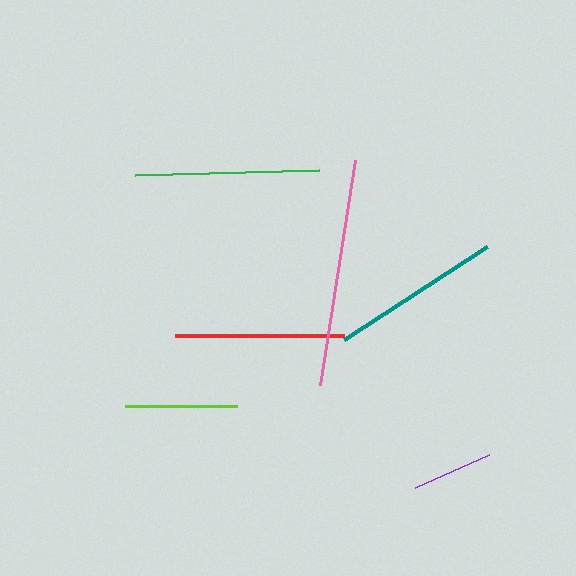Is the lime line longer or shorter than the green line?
The green line is longer than the lime line.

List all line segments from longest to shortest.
From longest to shortest: pink, green, teal, red, lime, purple.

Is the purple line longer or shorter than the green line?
The green line is longer than the purple line.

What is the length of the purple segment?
The purple segment is approximately 81 pixels long.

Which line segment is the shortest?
The purple line is the shortest at approximately 81 pixels.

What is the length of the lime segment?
The lime segment is approximately 112 pixels long.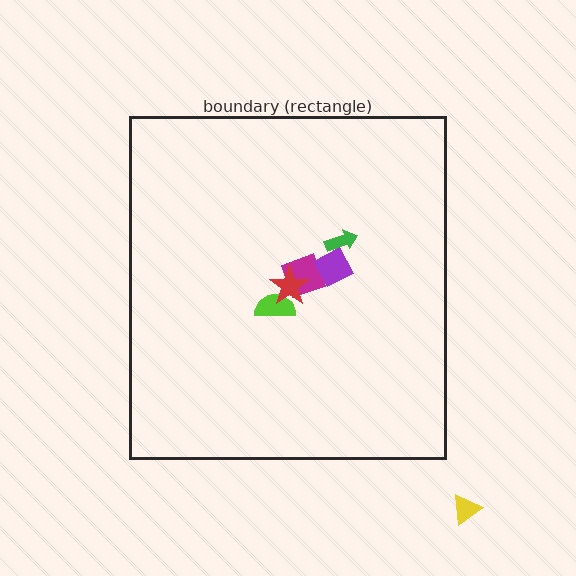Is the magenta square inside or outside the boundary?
Inside.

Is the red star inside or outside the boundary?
Inside.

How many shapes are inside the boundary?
5 inside, 1 outside.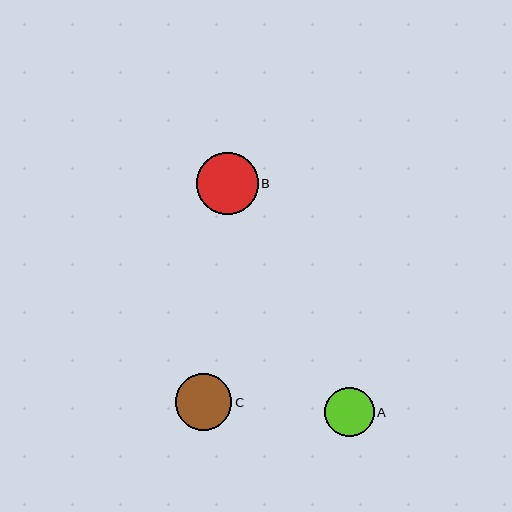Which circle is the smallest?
Circle A is the smallest with a size of approximately 49 pixels.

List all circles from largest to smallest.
From largest to smallest: B, C, A.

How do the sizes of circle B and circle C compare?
Circle B and circle C are approximately the same size.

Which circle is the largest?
Circle B is the largest with a size of approximately 62 pixels.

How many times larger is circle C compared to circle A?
Circle C is approximately 1.2 times the size of circle A.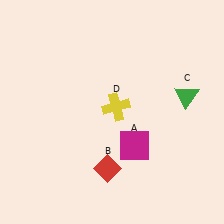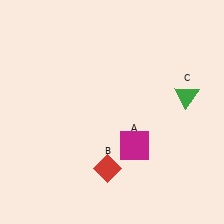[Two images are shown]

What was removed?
The yellow cross (D) was removed in Image 2.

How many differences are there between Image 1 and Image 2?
There is 1 difference between the two images.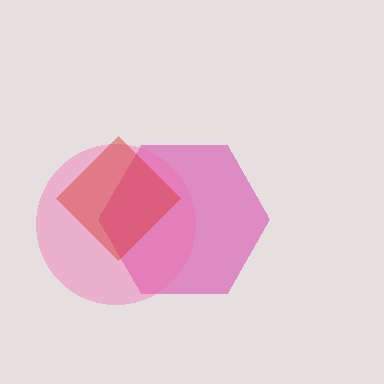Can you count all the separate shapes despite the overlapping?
Yes, there are 3 separate shapes.